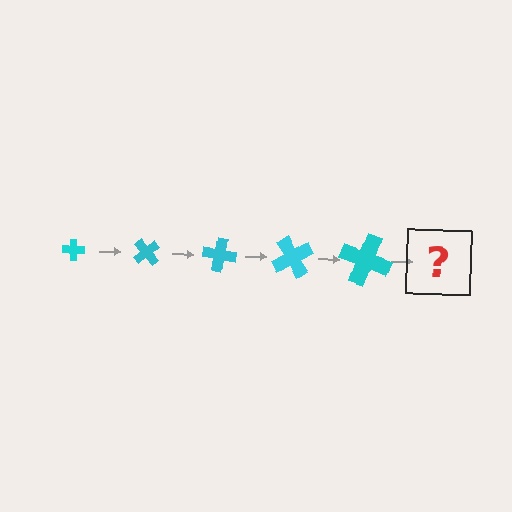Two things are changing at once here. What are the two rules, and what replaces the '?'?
The two rules are that the cross grows larger each step and it rotates 50 degrees each step. The '?' should be a cross, larger than the previous one and rotated 250 degrees from the start.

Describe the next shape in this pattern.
It should be a cross, larger than the previous one and rotated 250 degrees from the start.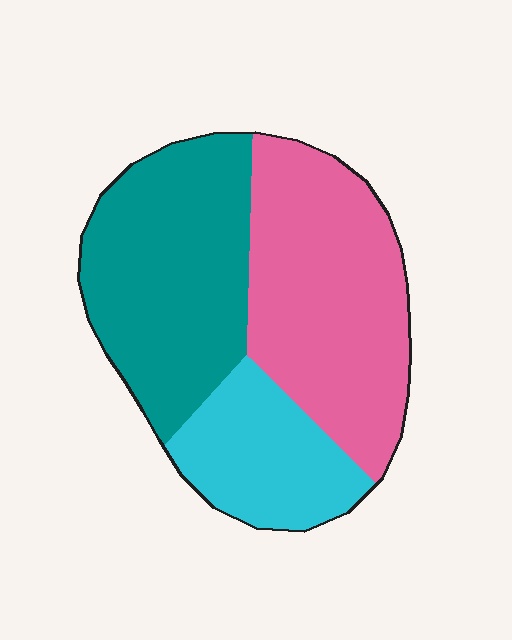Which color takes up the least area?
Cyan, at roughly 20%.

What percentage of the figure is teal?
Teal takes up about three eighths (3/8) of the figure.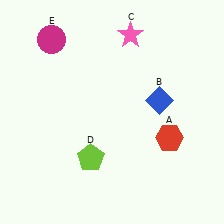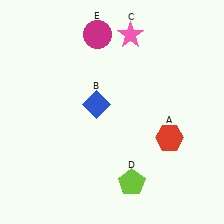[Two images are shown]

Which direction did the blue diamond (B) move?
The blue diamond (B) moved left.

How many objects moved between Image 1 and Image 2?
3 objects moved between the two images.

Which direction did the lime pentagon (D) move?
The lime pentagon (D) moved right.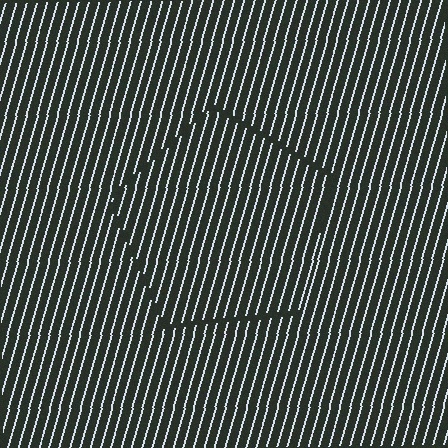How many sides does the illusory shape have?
5 sides — the line-ends trace a pentagon.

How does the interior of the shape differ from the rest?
The interior of the shape contains the same grating, shifted by half a period — the contour is defined by the phase discontinuity where line-ends from the inner and outer gratings abut.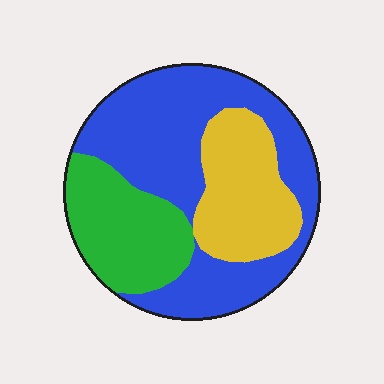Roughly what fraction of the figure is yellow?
Yellow takes up about one quarter (1/4) of the figure.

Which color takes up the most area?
Blue, at roughly 50%.